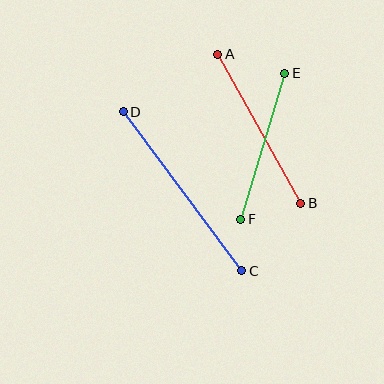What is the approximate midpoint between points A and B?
The midpoint is at approximately (259, 129) pixels.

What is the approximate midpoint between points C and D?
The midpoint is at approximately (182, 191) pixels.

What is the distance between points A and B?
The distance is approximately 171 pixels.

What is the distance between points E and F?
The distance is approximately 152 pixels.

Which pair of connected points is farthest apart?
Points C and D are farthest apart.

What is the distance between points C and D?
The distance is approximately 199 pixels.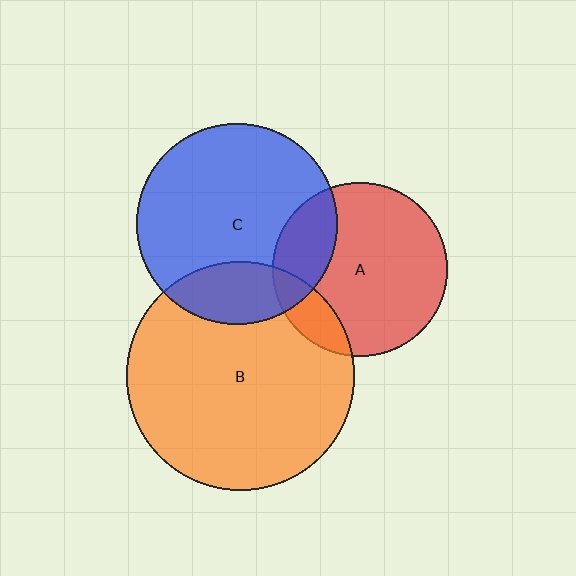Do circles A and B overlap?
Yes.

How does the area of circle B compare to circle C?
Approximately 1.3 times.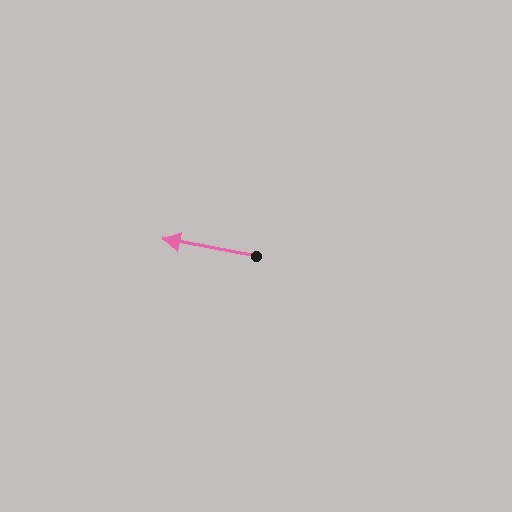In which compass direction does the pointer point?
West.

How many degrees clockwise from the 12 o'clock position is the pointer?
Approximately 280 degrees.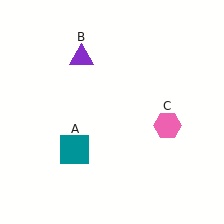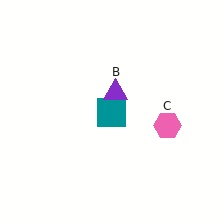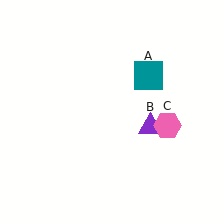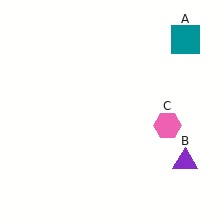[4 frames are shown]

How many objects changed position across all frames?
2 objects changed position: teal square (object A), purple triangle (object B).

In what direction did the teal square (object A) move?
The teal square (object A) moved up and to the right.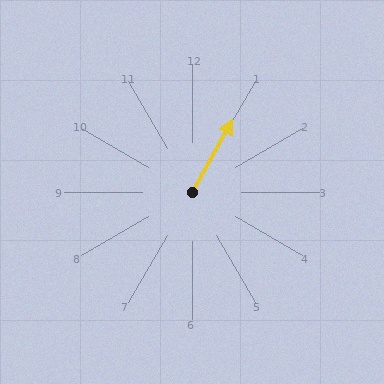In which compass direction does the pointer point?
Northeast.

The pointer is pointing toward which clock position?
Roughly 1 o'clock.